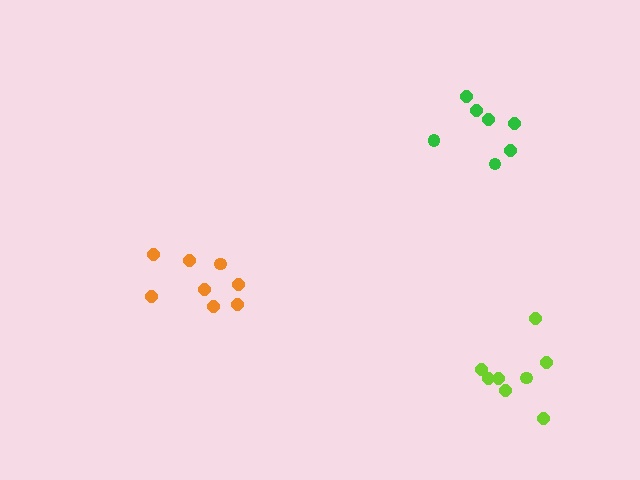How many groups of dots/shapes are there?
There are 3 groups.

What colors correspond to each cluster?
The clusters are colored: green, orange, lime.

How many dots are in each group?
Group 1: 7 dots, Group 2: 8 dots, Group 3: 8 dots (23 total).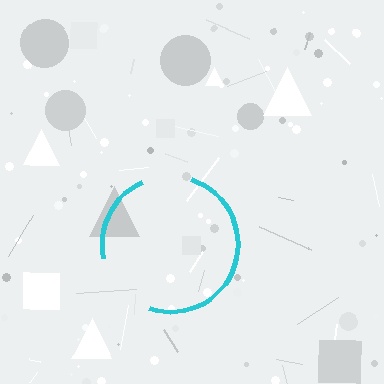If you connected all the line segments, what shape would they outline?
They would outline a circle.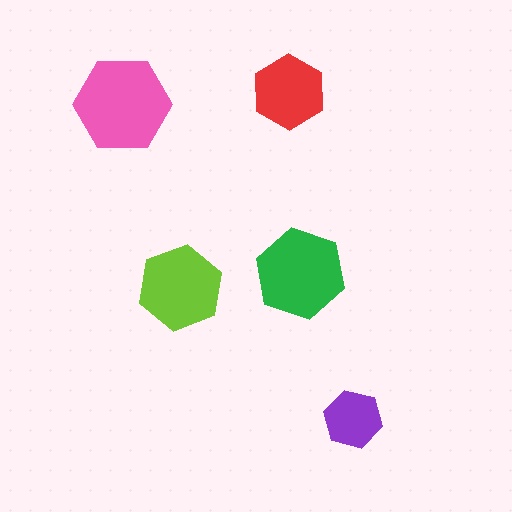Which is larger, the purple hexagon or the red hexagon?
The red one.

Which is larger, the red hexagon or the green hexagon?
The green one.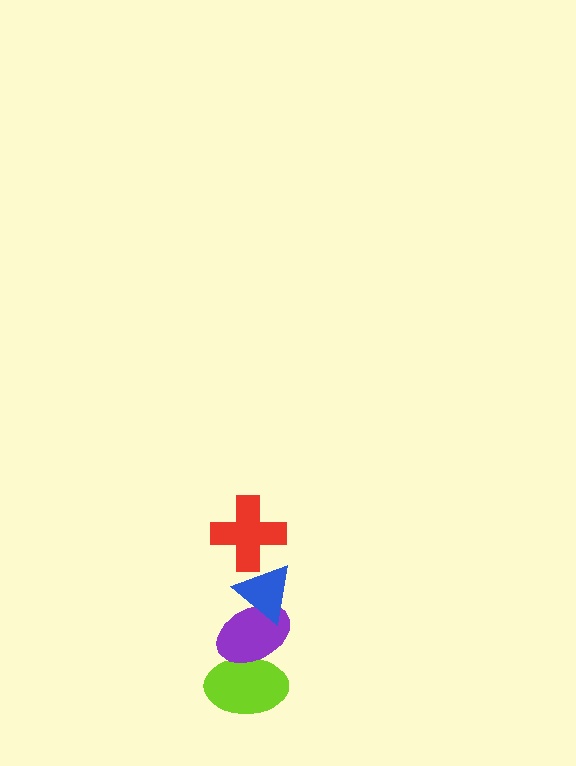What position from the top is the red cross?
The red cross is 1st from the top.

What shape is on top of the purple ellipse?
The blue triangle is on top of the purple ellipse.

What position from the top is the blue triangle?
The blue triangle is 2nd from the top.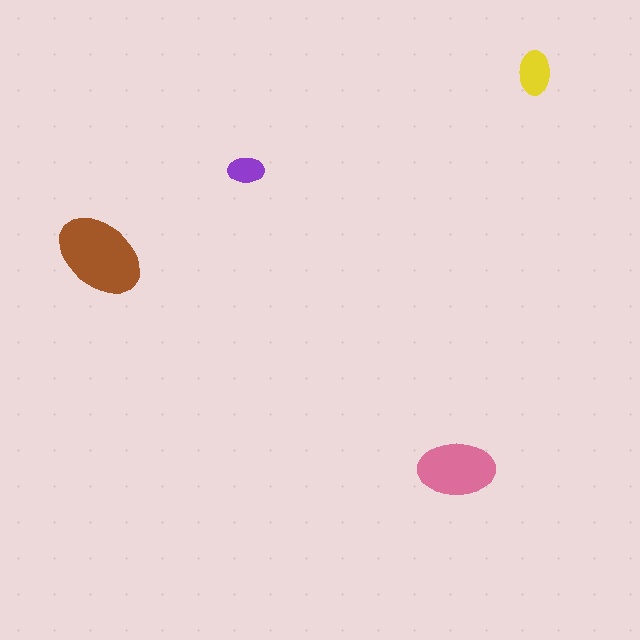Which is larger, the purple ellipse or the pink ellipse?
The pink one.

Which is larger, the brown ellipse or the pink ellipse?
The brown one.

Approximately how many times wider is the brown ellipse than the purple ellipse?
About 2.5 times wider.